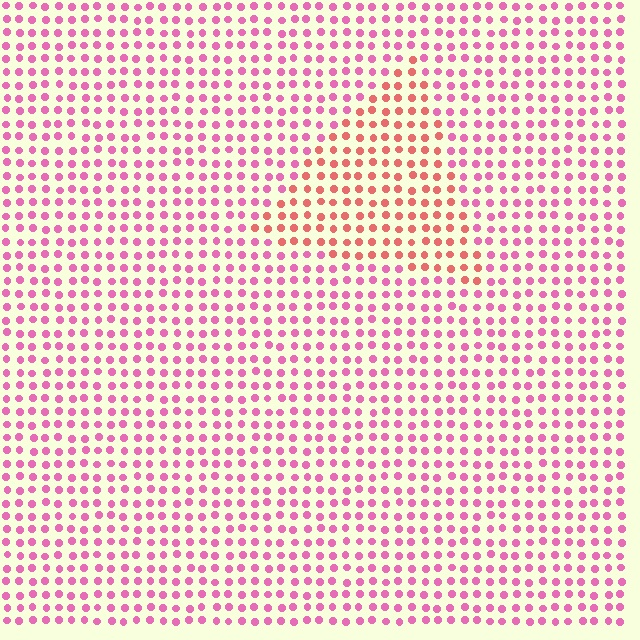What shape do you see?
I see a triangle.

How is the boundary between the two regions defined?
The boundary is defined purely by a slight shift in hue (about 37 degrees). Spacing, size, and orientation are identical on both sides.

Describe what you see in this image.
The image is filled with small pink elements in a uniform arrangement. A triangle-shaped region is visible where the elements are tinted to a slightly different hue, forming a subtle color boundary.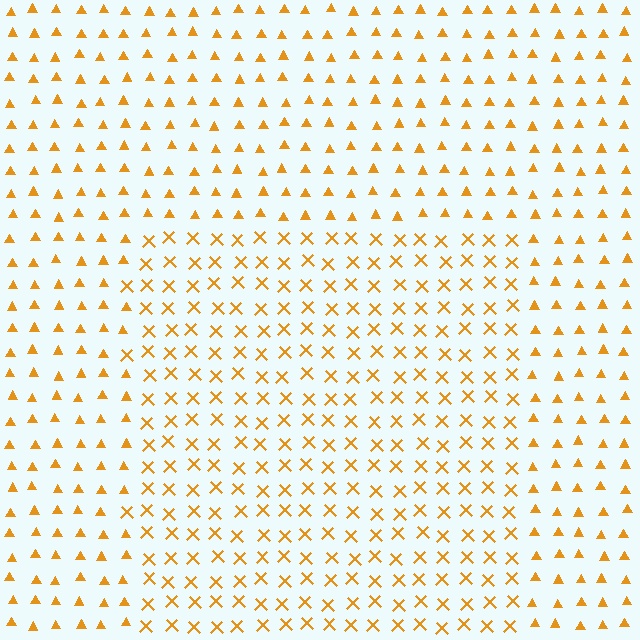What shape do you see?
I see a rectangle.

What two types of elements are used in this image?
The image uses X marks inside the rectangle region and triangles outside it.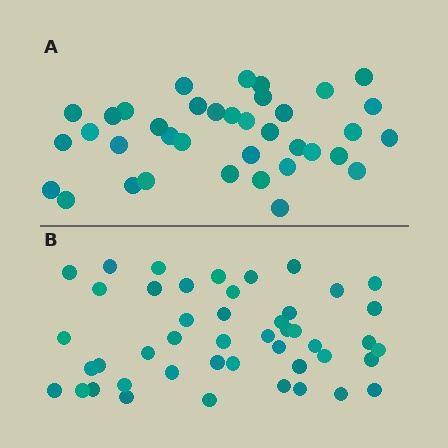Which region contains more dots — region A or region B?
Region B (the bottom region) has more dots.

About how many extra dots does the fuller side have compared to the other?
Region B has roughly 8 or so more dots than region A.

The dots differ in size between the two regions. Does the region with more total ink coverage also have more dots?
No. Region A has more total ink coverage because its dots are larger, but region B actually contains more individual dots. Total area can be misleading — the number of items is what matters here.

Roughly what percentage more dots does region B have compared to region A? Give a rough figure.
About 25% more.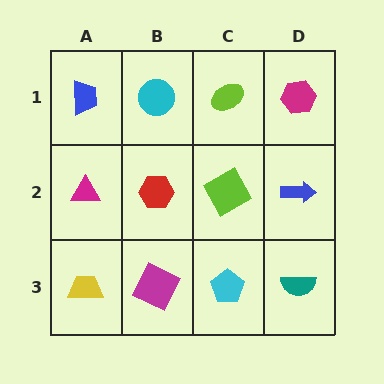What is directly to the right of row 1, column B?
A lime ellipse.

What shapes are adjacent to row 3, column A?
A magenta triangle (row 2, column A), a magenta square (row 3, column B).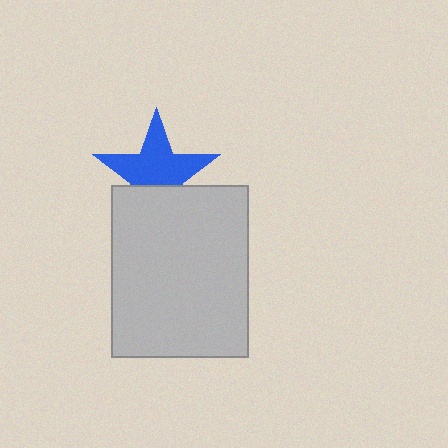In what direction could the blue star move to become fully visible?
The blue star could move up. That would shift it out from behind the light gray rectangle entirely.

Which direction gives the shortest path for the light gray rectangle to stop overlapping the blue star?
Moving down gives the shortest separation.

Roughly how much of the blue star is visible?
Most of it is visible (roughly 66%).